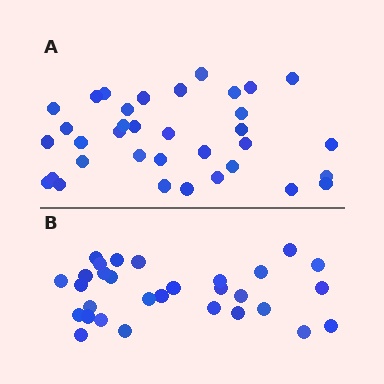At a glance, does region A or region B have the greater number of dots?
Region A (the top region) has more dots.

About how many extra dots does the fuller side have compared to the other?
Region A has about 5 more dots than region B.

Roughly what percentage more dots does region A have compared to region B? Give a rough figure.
About 15% more.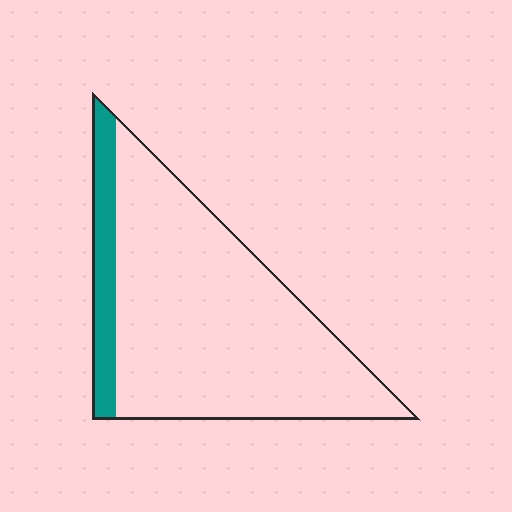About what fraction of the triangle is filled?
About one eighth (1/8).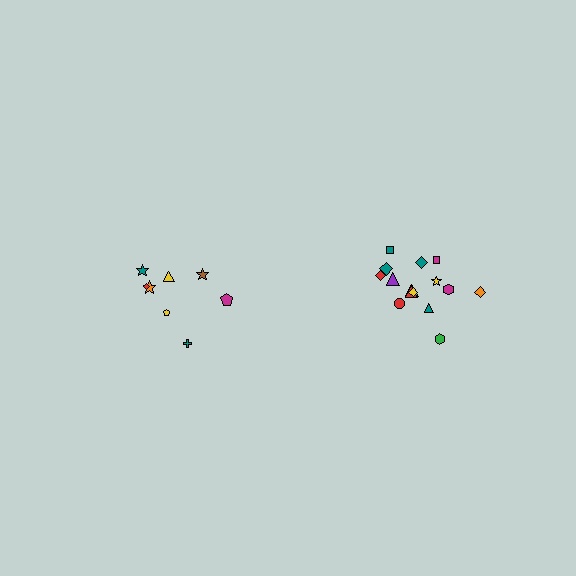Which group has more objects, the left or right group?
The right group.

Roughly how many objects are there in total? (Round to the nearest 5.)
Roughly 25 objects in total.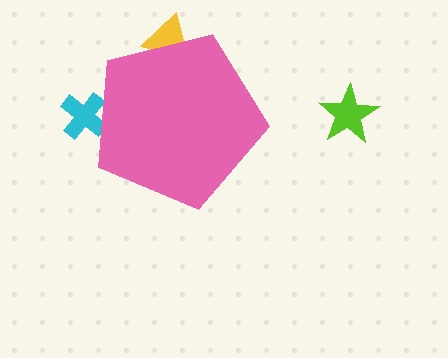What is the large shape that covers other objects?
A pink pentagon.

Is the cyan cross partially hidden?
Yes, the cyan cross is partially hidden behind the pink pentagon.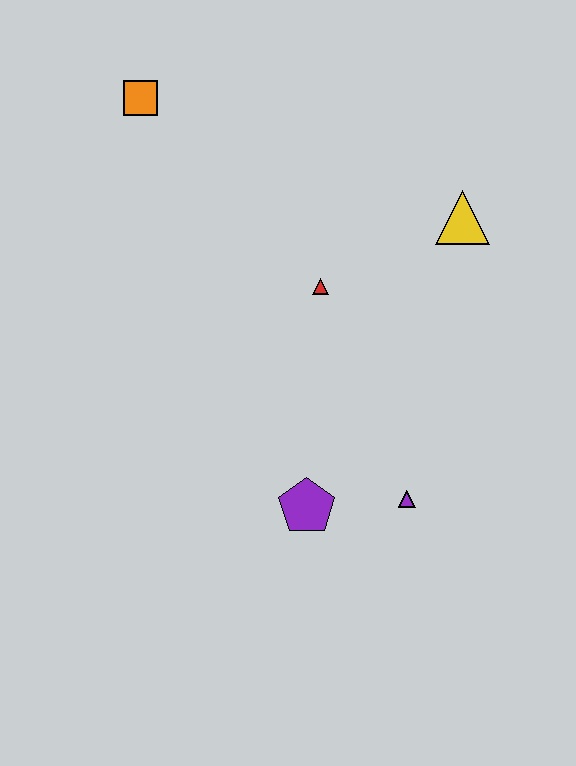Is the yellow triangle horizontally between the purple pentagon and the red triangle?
No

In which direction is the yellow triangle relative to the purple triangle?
The yellow triangle is above the purple triangle.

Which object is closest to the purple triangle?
The purple pentagon is closest to the purple triangle.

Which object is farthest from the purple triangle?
The orange square is farthest from the purple triangle.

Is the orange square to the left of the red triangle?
Yes